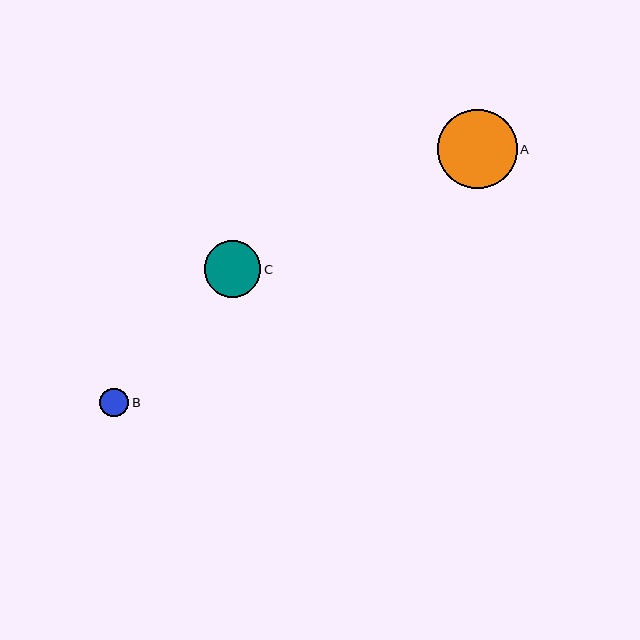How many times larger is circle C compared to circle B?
Circle C is approximately 2.0 times the size of circle B.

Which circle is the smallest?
Circle B is the smallest with a size of approximately 29 pixels.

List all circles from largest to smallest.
From largest to smallest: A, C, B.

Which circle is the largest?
Circle A is the largest with a size of approximately 79 pixels.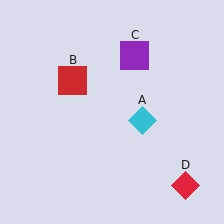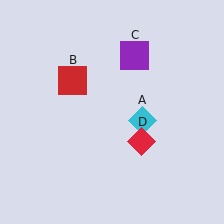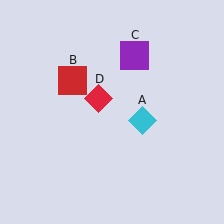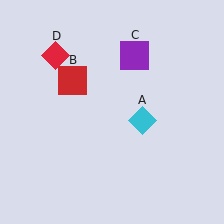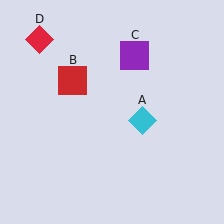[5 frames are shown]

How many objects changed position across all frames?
1 object changed position: red diamond (object D).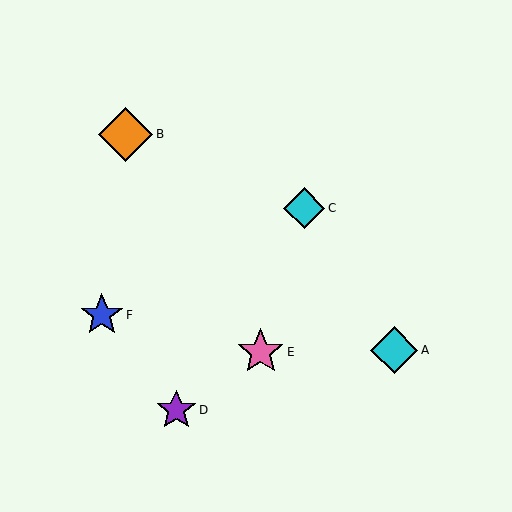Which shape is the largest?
The orange diamond (labeled B) is the largest.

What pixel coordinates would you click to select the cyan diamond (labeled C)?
Click at (304, 208) to select the cyan diamond C.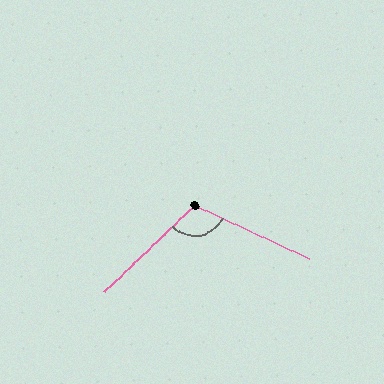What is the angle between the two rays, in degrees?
Approximately 112 degrees.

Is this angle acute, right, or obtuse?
It is obtuse.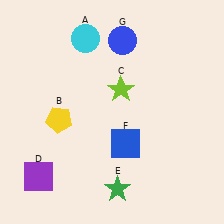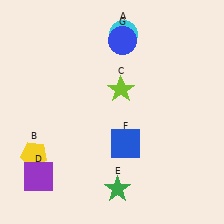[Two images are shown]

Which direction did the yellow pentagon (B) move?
The yellow pentagon (B) moved down.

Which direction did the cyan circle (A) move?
The cyan circle (A) moved right.